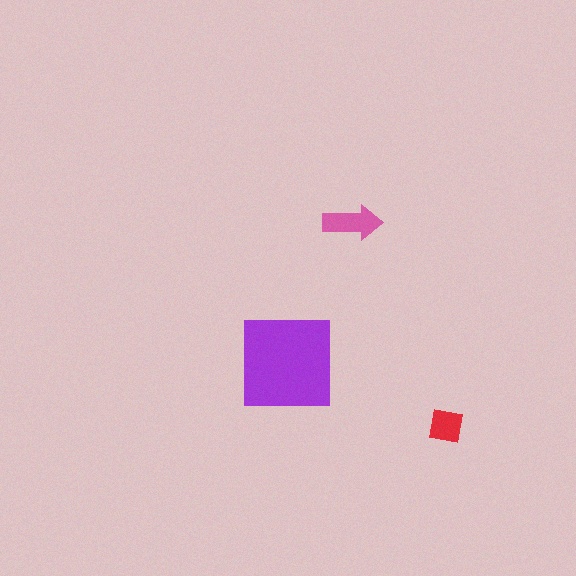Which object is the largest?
The purple square.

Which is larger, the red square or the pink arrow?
The pink arrow.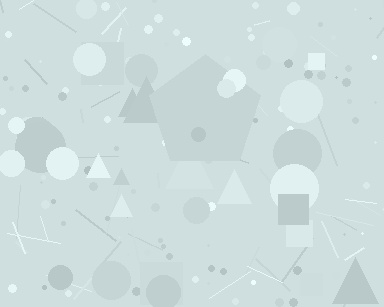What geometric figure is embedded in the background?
A pentagon is embedded in the background.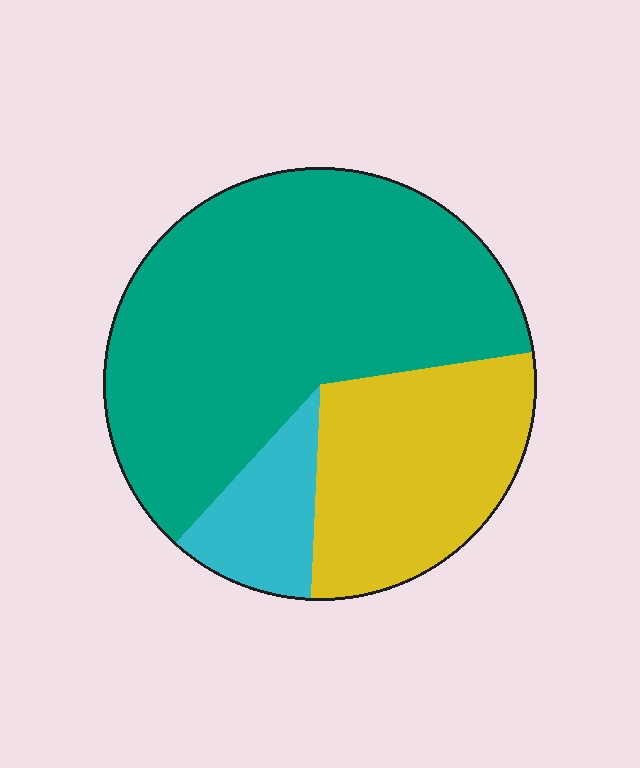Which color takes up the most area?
Teal, at roughly 60%.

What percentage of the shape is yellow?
Yellow takes up about one quarter (1/4) of the shape.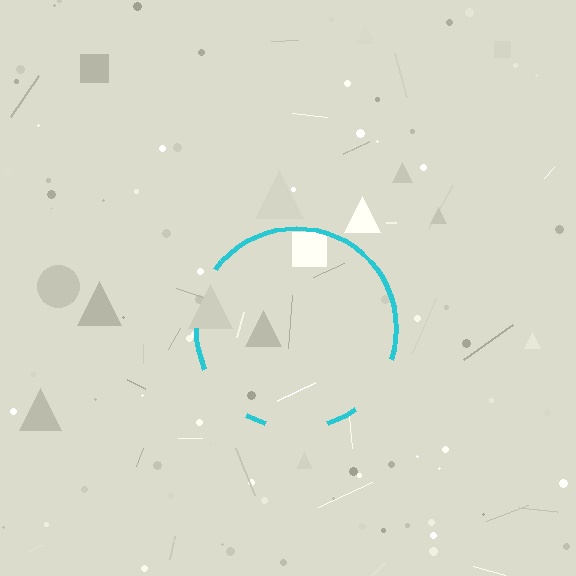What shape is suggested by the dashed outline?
The dashed outline suggests a circle.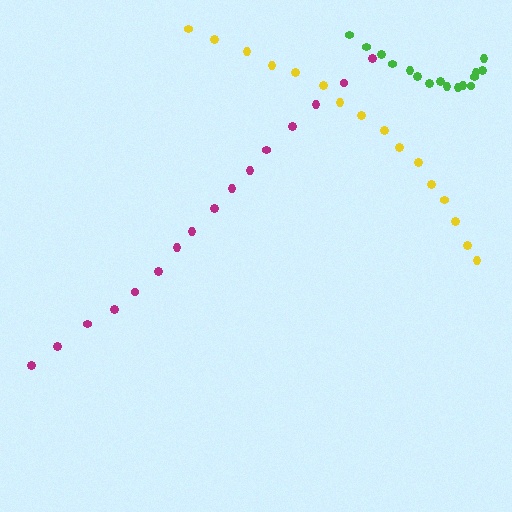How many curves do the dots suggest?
There are 3 distinct paths.